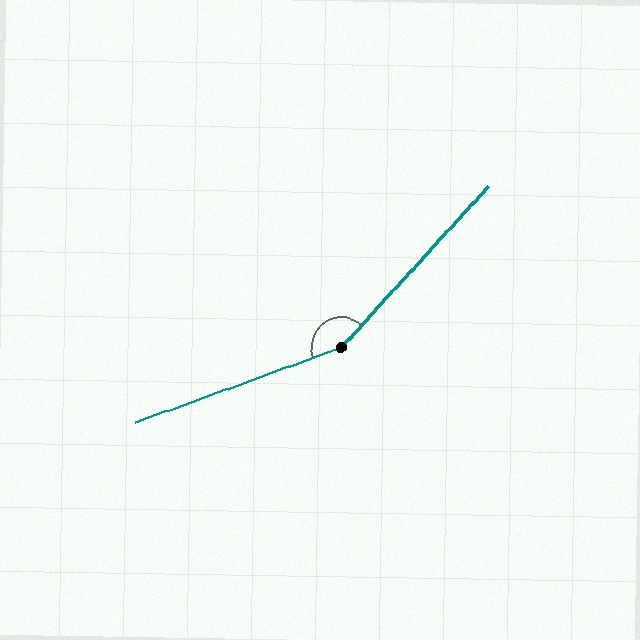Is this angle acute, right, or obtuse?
It is obtuse.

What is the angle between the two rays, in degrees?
Approximately 153 degrees.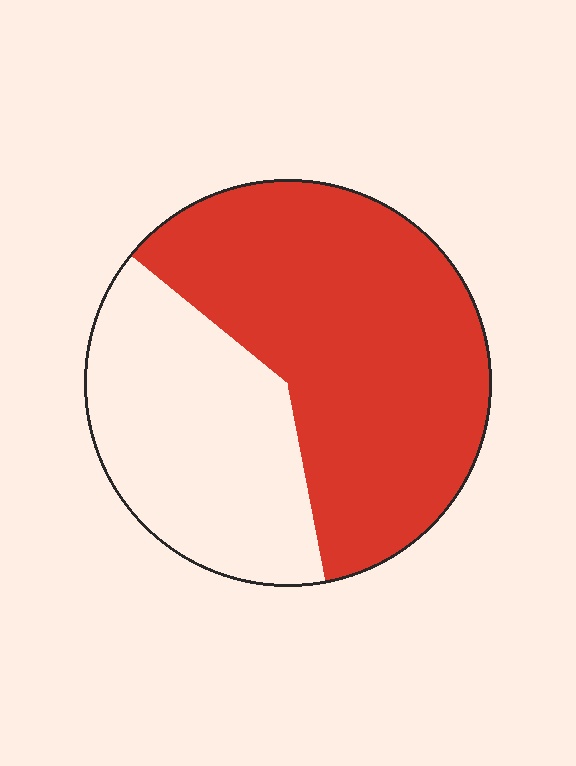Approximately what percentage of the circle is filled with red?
Approximately 60%.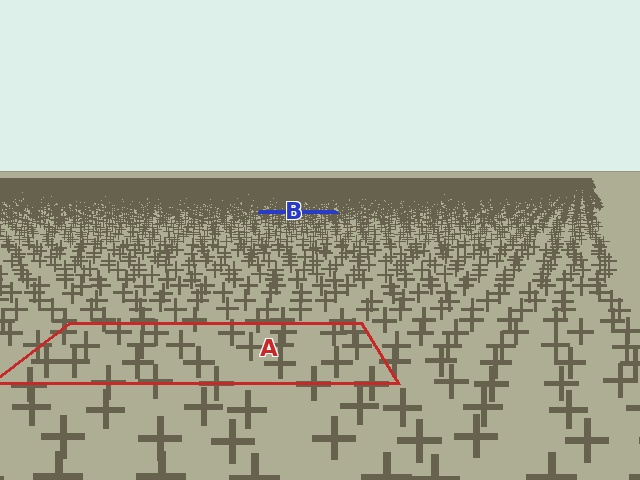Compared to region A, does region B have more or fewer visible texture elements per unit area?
Region B has more texture elements per unit area — they are packed more densely because it is farther away.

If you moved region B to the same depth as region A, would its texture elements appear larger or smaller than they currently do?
They would appear larger. At a closer depth, the same texture elements are projected at a bigger on-screen size.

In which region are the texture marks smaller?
The texture marks are smaller in region B, because it is farther away.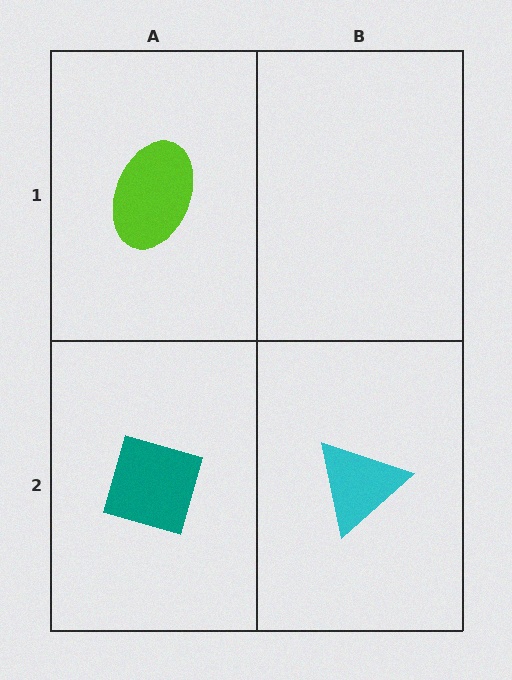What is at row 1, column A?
A lime ellipse.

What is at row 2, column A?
A teal diamond.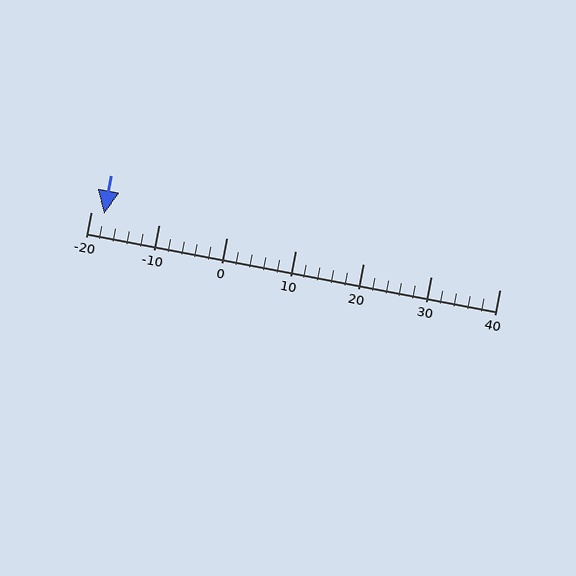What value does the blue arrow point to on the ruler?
The blue arrow points to approximately -18.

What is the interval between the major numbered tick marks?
The major tick marks are spaced 10 units apart.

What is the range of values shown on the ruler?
The ruler shows values from -20 to 40.